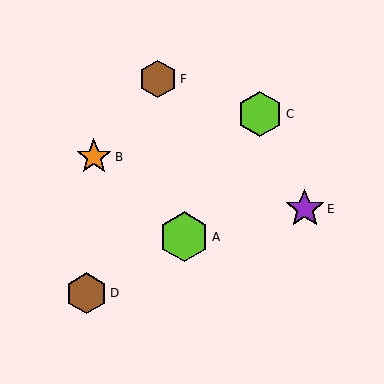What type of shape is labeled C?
Shape C is a lime hexagon.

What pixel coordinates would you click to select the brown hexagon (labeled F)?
Click at (158, 79) to select the brown hexagon F.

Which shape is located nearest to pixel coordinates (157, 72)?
The brown hexagon (labeled F) at (158, 79) is nearest to that location.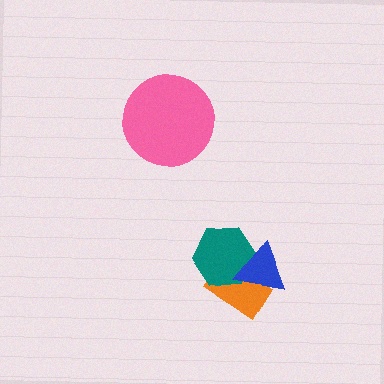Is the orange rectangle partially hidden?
Yes, it is partially covered by another shape.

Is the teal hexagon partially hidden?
Yes, it is partially covered by another shape.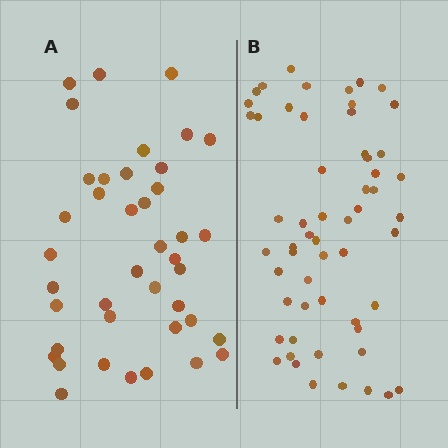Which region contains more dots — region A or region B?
Region B (the right region) has more dots.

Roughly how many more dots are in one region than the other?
Region B has approximately 15 more dots than region A.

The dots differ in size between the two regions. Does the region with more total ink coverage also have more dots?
No. Region A has more total ink coverage because its dots are larger, but region B actually contains more individual dots. Total area can be misleading — the number of items is what matters here.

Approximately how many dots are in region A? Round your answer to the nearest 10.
About 40 dots. (The exact count is 41, which rounds to 40.)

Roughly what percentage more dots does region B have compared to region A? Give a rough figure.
About 40% more.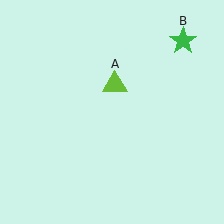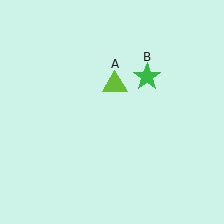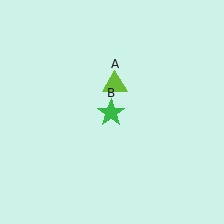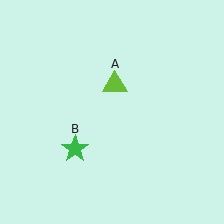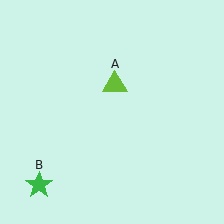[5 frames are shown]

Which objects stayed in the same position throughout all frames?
Lime triangle (object A) remained stationary.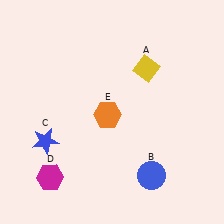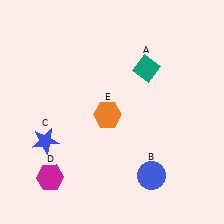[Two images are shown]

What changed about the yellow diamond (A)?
In Image 1, A is yellow. In Image 2, it changed to teal.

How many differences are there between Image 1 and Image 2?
There is 1 difference between the two images.